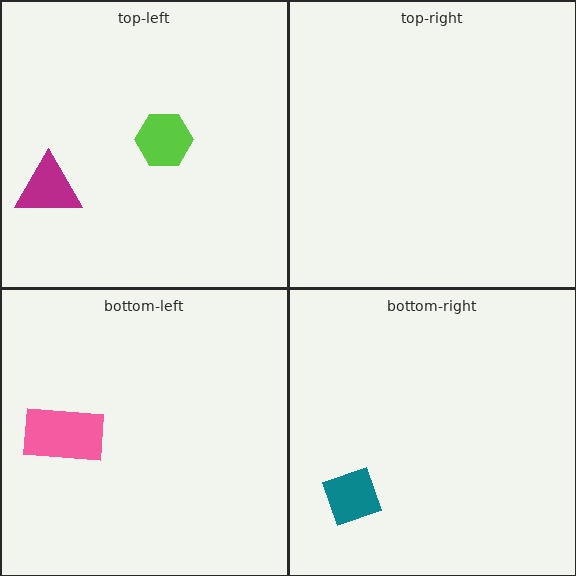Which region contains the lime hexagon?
The top-left region.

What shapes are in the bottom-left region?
The pink rectangle.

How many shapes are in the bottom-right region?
1.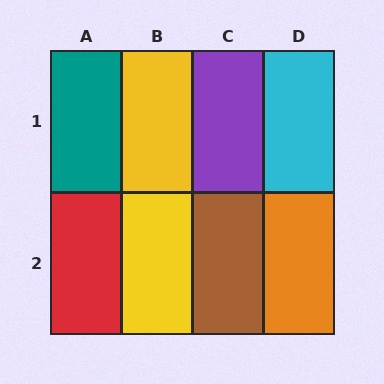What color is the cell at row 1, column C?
Purple.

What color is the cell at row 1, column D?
Cyan.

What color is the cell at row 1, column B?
Yellow.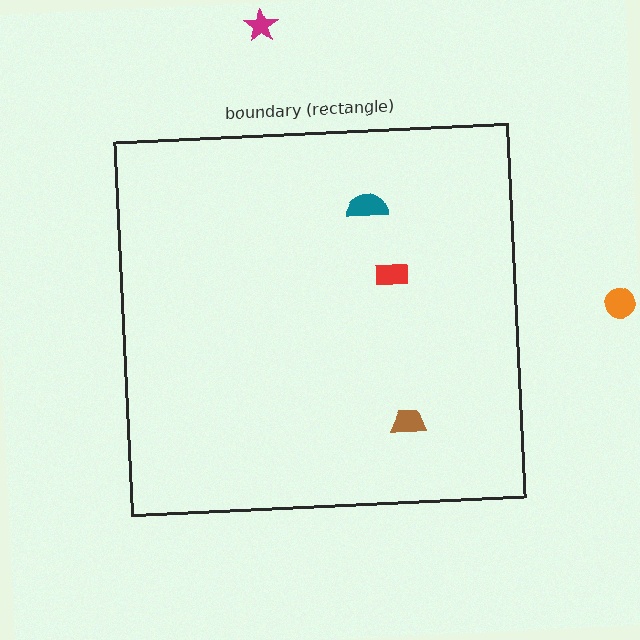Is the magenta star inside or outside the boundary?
Outside.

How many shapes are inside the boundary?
3 inside, 2 outside.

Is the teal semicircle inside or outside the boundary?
Inside.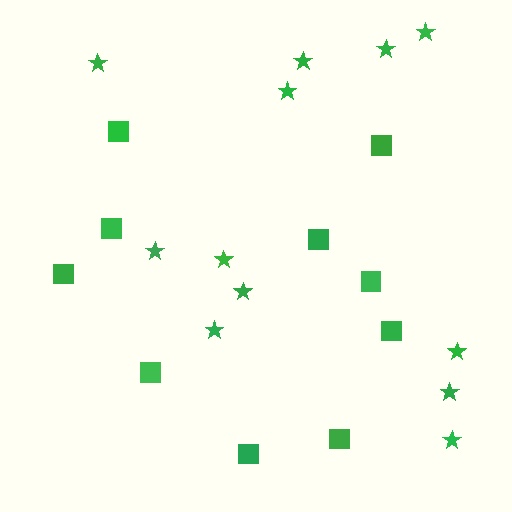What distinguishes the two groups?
There are 2 groups: one group of squares (10) and one group of stars (12).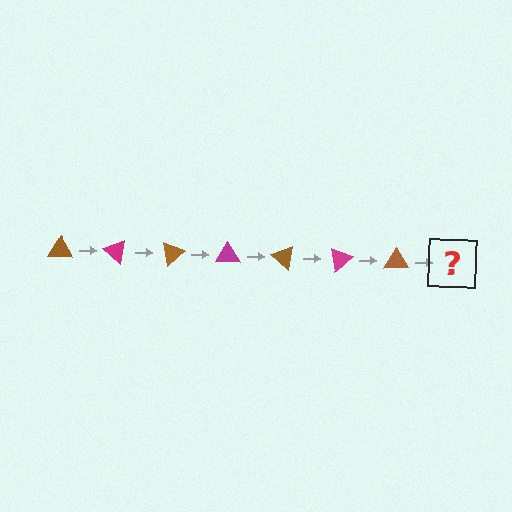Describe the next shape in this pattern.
It should be a magenta triangle, rotated 280 degrees from the start.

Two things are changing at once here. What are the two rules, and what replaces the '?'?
The two rules are that it rotates 40 degrees each step and the color cycles through brown and magenta. The '?' should be a magenta triangle, rotated 280 degrees from the start.